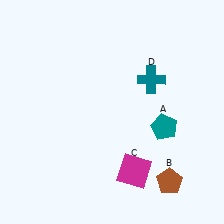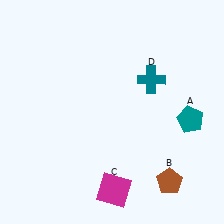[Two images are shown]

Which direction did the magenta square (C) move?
The magenta square (C) moved left.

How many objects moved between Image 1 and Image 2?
2 objects moved between the two images.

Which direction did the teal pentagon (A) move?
The teal pentagon (A) moved right.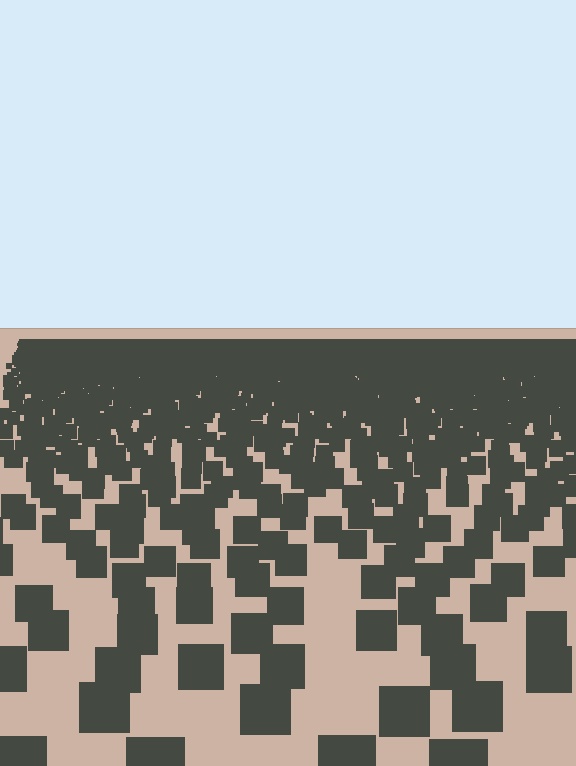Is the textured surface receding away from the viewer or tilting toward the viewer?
The surface is receding away from the viewer. Texture elements get smaller and denser toward the top.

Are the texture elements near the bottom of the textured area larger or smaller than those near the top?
Larger. Near the bottom, elements are closer to the viewer and appear at a bigger on-screen size.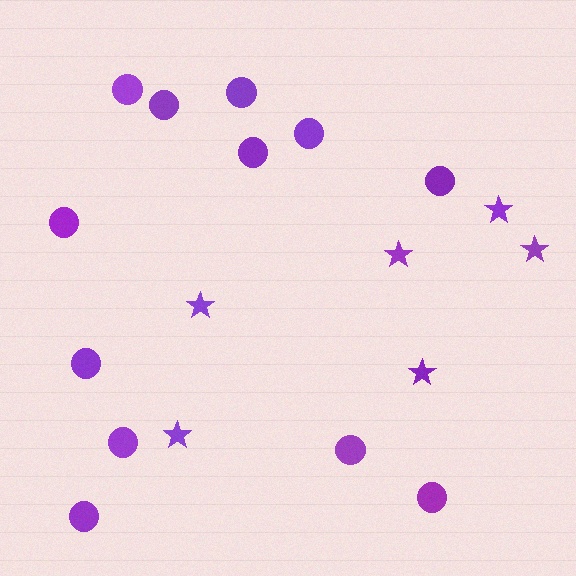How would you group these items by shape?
There are 2 groups: one group of stars (6) and one group of circles (12).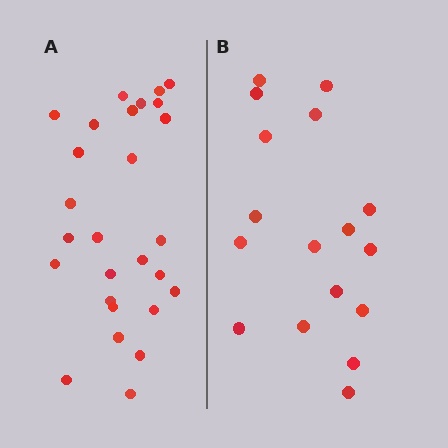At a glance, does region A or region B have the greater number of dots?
Region A (the left region) has more dots.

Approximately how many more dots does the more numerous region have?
Region A has roughly 10 or so more dots than region B.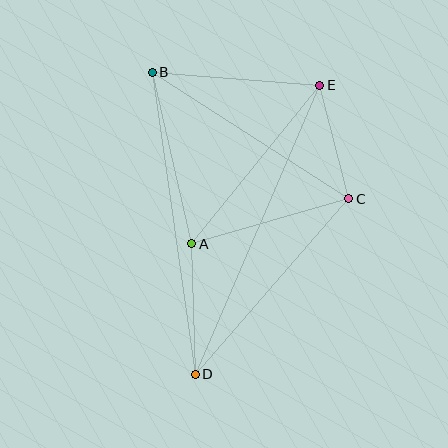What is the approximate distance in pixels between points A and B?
The distance between A and B is approximately 176 pixels.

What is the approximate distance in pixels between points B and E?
The distance between B and E is approximately 168 pixels.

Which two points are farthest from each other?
Points D and E are farthest from each other.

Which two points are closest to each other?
Points C and E are closest to each other.